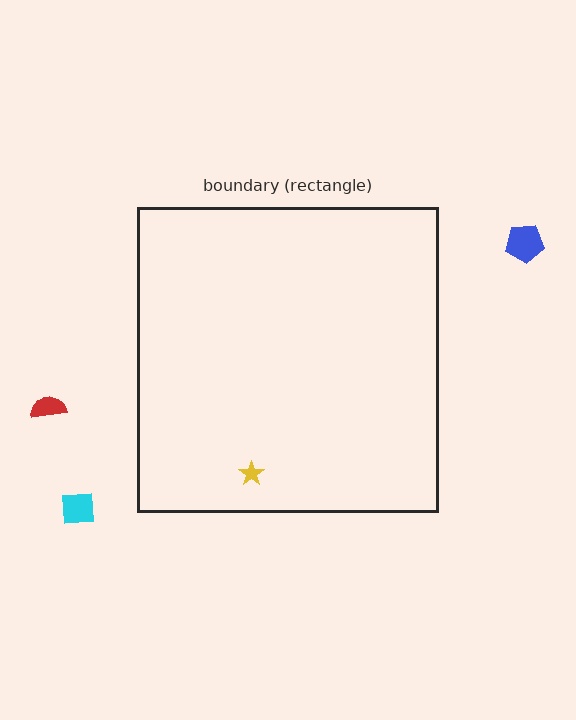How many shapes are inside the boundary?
1 inside, 3 outside.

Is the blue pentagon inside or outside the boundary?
Outside.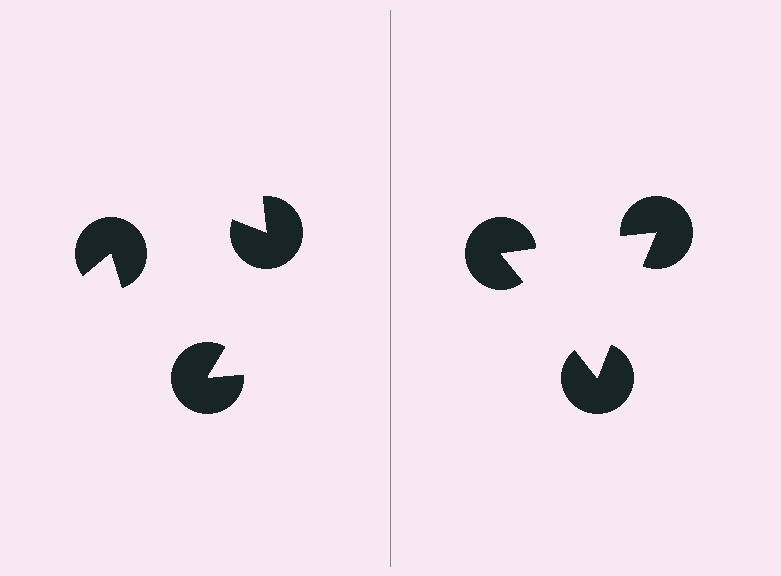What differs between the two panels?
The pac-man discs are positioned identically on both sides; only the wedge orientations differ. On the right they align to a triangle; on the left they are misaligned.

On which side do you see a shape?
An illusory triangle appears on the right side. On the left side the wedge cuts are rotated, so no coherent shape forms.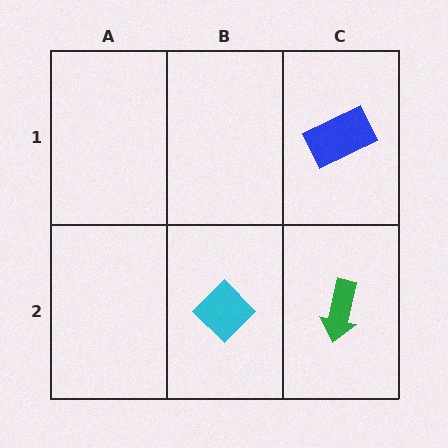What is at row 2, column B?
A cyan diamond.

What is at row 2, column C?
A green arrow.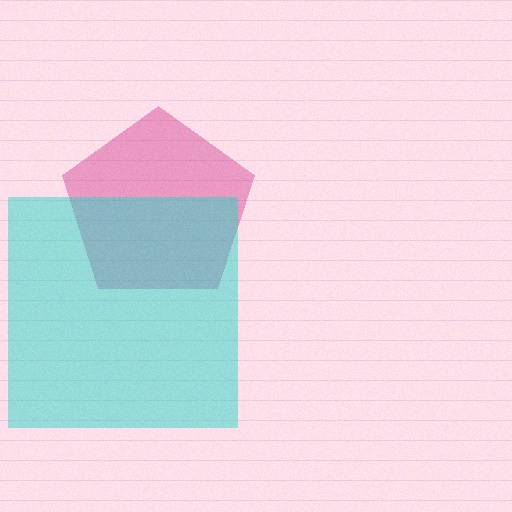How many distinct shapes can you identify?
There are 2 distinct shapes: a magenta pentagon, a cyan square.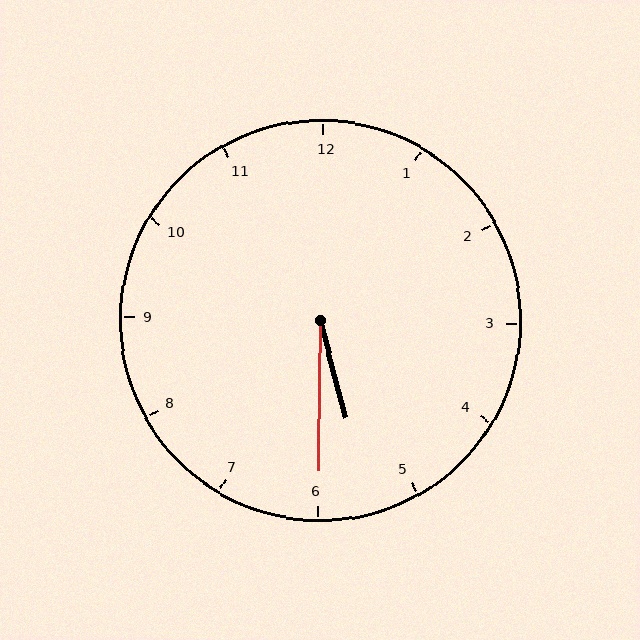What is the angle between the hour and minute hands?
Approximately 15 degrees.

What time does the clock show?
5:30.